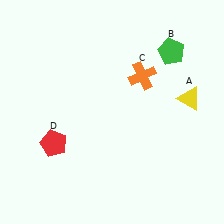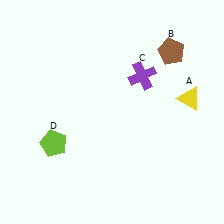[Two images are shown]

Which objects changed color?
B changed from green to brown. C changed from orange to purple. D changed from red to lime.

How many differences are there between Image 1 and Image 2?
There are 3 differences between the two images.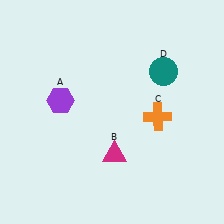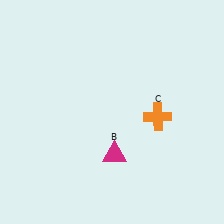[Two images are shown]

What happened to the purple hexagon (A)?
The purple hexagon (A) was removed in Image 2. It was in the top-left area of Image 1.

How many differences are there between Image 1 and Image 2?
There are 2 differences between the two images.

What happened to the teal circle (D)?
The teal circle (D) was removed in Image 2. It was in the top-right area of Image 1.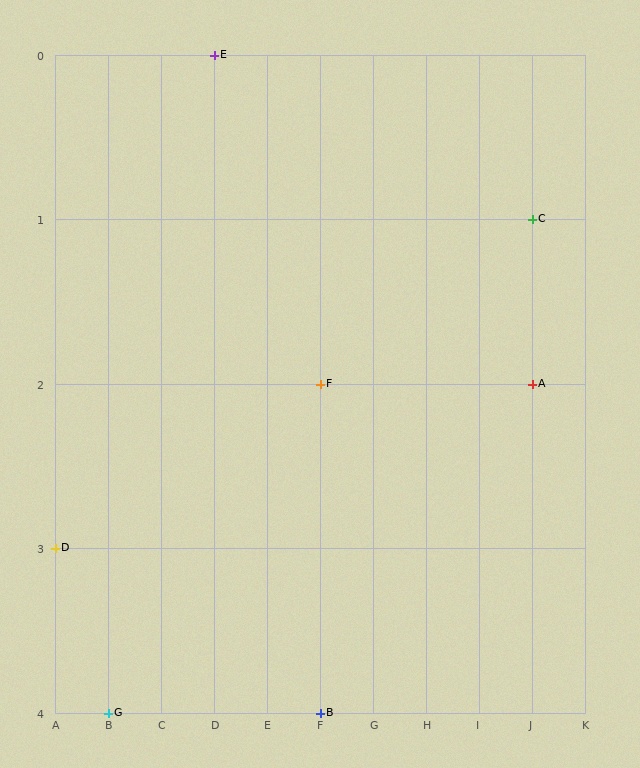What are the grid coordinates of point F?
Point F is at grid coordinates (F, 2).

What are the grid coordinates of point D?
Point D is at grid coordinates (A, 3).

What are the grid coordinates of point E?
Point E is at grid coordinates (D, 0).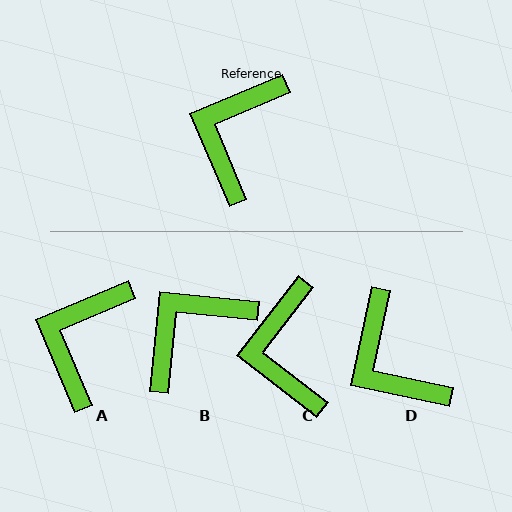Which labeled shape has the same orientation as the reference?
A.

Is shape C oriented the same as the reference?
No, it is off by about 29 degrees.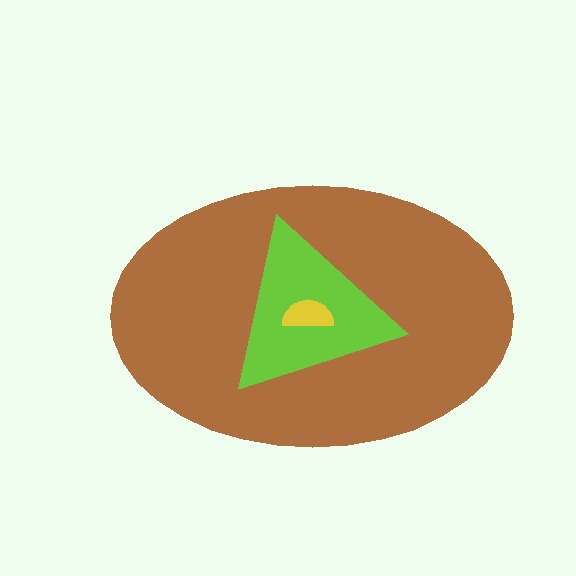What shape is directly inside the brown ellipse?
The lime triangle.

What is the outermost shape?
The brown ellipse.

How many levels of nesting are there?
3.